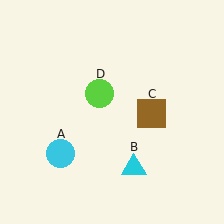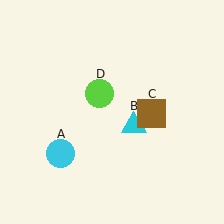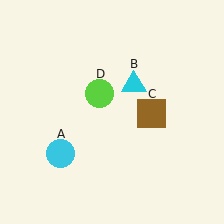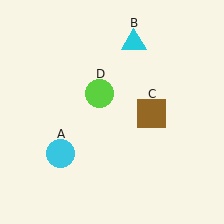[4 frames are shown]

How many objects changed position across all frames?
1 object changed position: cyan triangle (object B).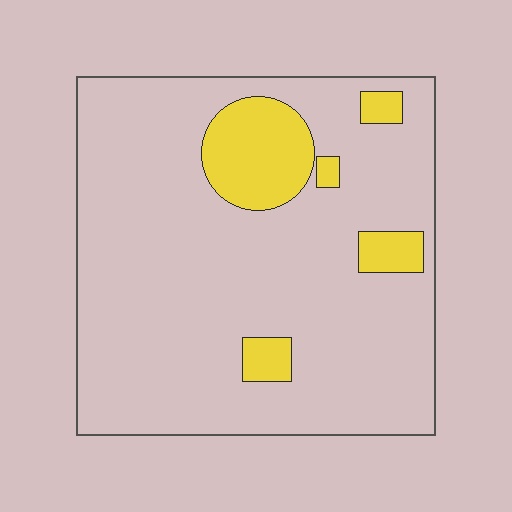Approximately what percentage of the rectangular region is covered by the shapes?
Approximately 15%.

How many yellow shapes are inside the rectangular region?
5.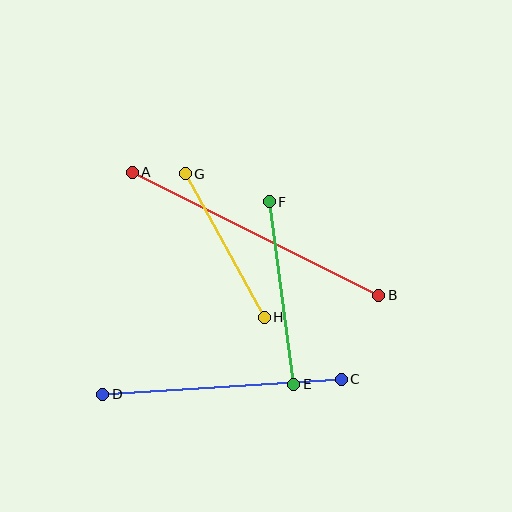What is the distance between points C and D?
The distance is approximately 239 pixels.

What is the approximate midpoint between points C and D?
The midpoint is at approximately (222, 387) pixels.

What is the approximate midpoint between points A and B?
The midpoint is at approximately (256, 234) pixels.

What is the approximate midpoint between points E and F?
The midpoint is at approximately (281, 293) pixels.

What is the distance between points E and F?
The distance is approximately 184 pixels.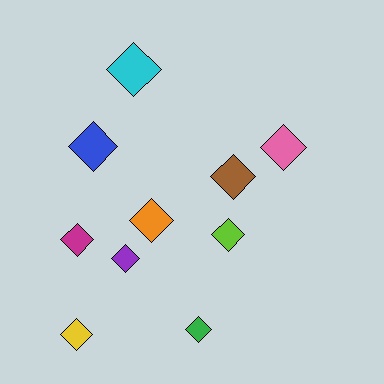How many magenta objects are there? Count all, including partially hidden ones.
There is 1 magenta object.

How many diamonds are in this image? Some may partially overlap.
There are 10 diamonds.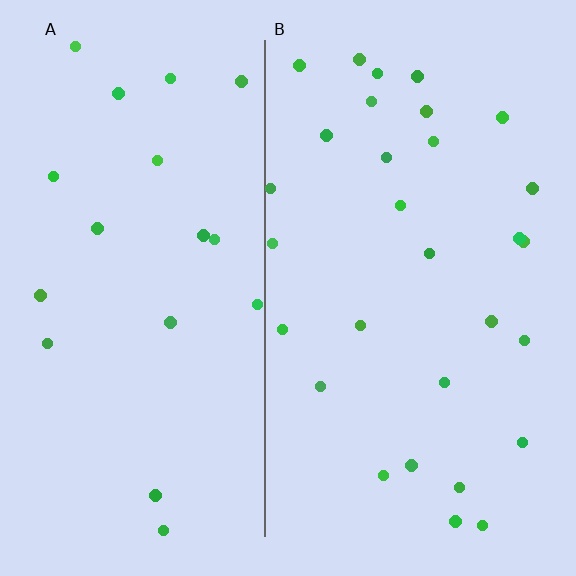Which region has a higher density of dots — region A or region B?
B (the right).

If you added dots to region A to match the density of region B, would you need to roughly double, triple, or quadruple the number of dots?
Approximately double.